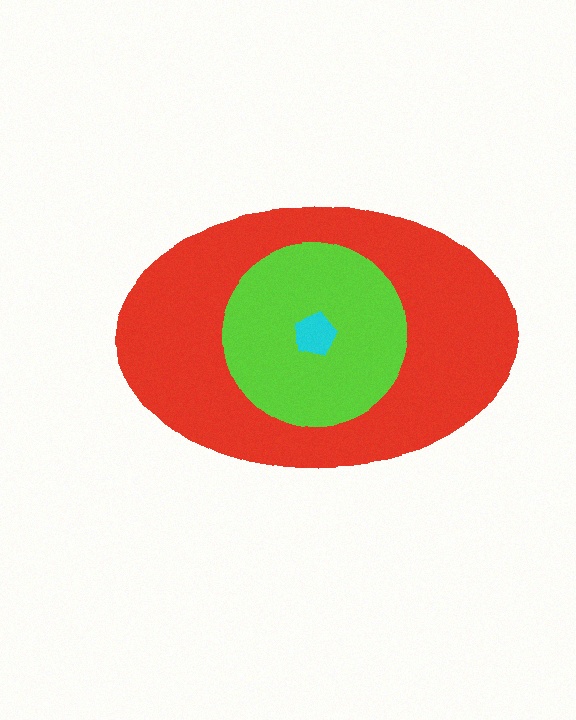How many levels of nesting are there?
3.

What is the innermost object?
The cyan pentagon.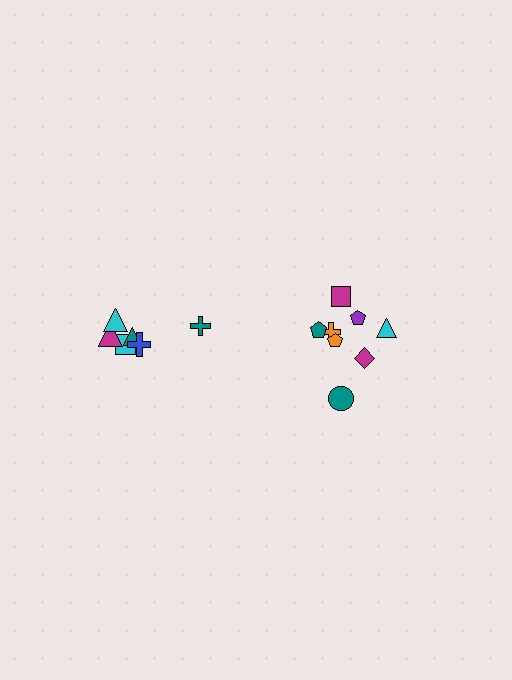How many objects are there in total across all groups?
There are 14 objects.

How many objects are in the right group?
There are 8 objects.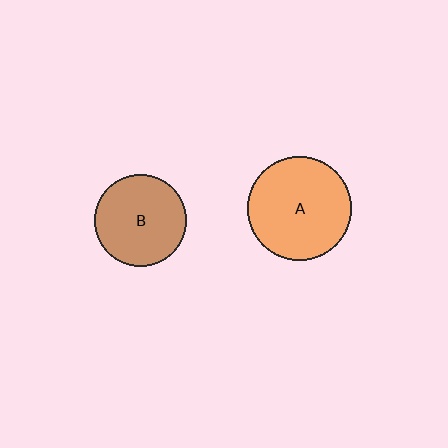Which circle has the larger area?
Circle A (orange).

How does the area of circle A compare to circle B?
Approximately 1.3 times.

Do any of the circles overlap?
No, none of the circles overlap.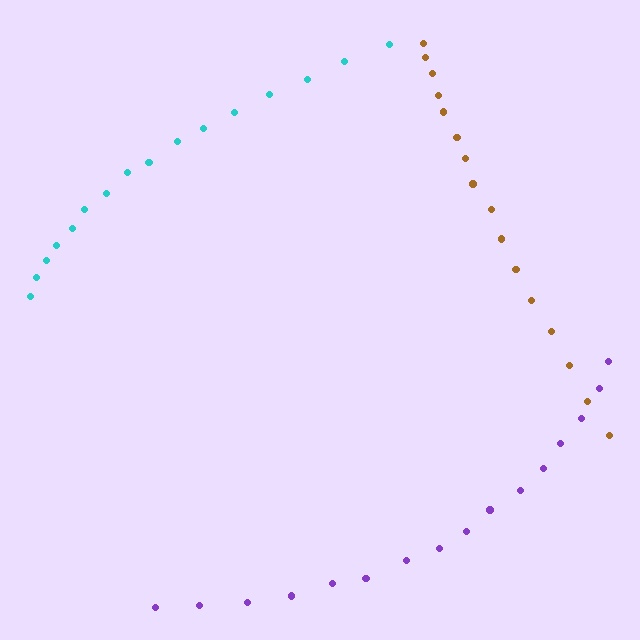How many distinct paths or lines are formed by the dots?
There are 3 distinct paths.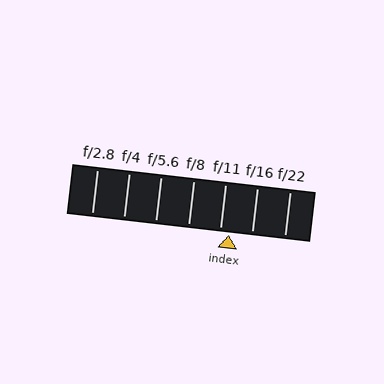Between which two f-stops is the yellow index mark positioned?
The index mark is between f/11 and f/16.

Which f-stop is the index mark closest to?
The index mark is closest to f/11.